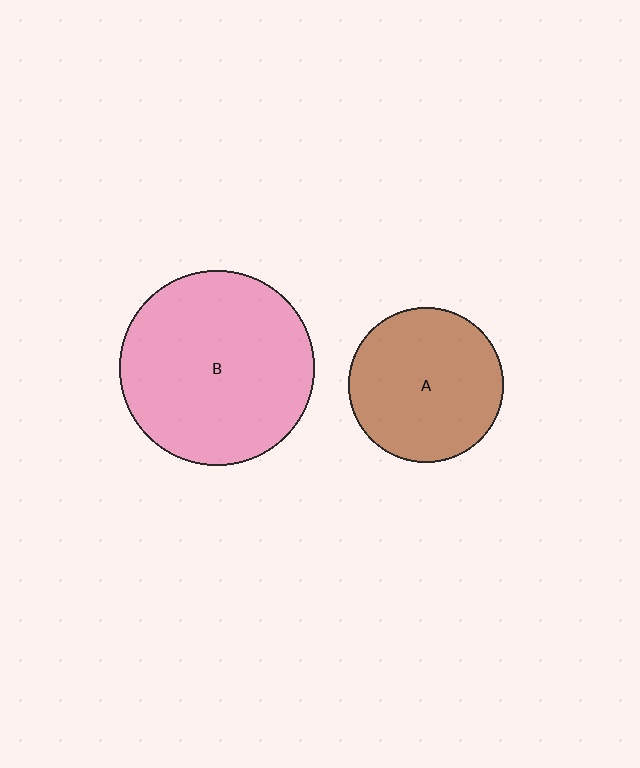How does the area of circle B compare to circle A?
Approximately 1.6 times.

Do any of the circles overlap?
No, none of the circles overlap.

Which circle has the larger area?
Circle B (pink).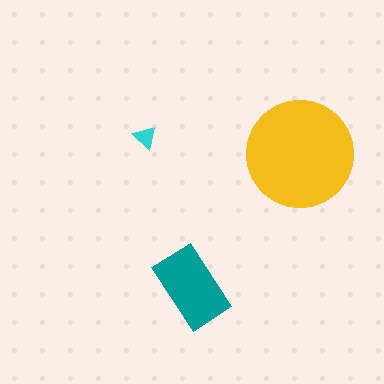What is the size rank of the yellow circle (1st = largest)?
1st.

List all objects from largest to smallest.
The yellow circle, the teal rectangle, the cyan triangle.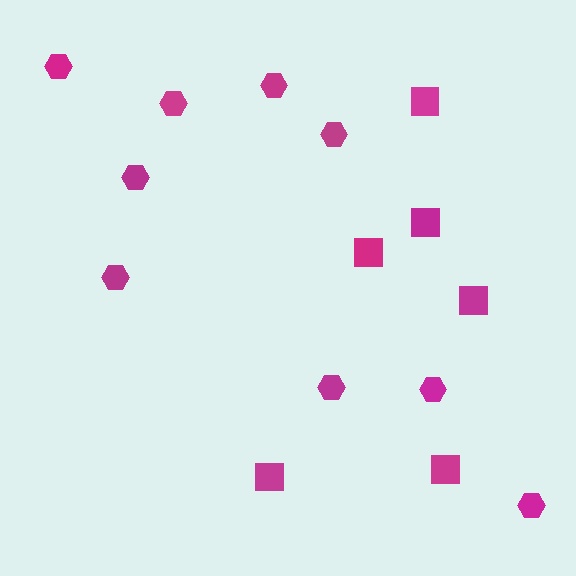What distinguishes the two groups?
There are 2 groups: one group of hexagons (9) and one group of squares (6).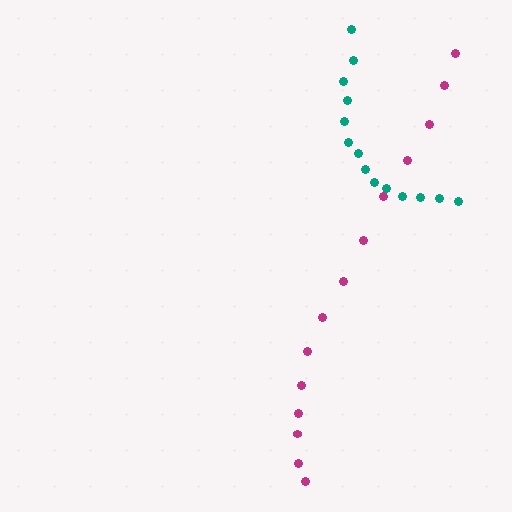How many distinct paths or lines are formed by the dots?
There are 2 distinct paths.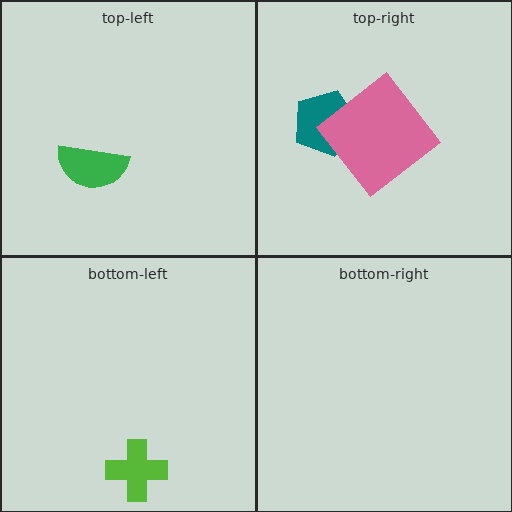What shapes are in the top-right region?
The teal pentagon, the pink diamond.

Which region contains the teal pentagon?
The top-right region.